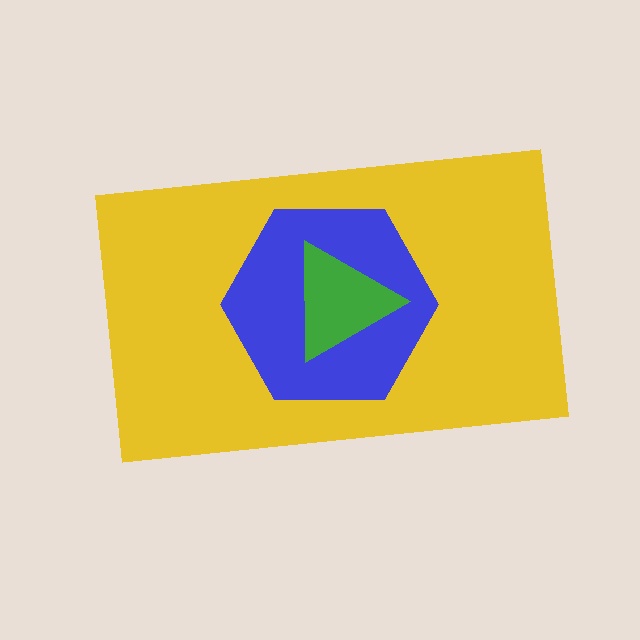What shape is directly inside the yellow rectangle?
The blue hexagon.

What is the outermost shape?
The yellow rectangle.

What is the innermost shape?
The green triangle.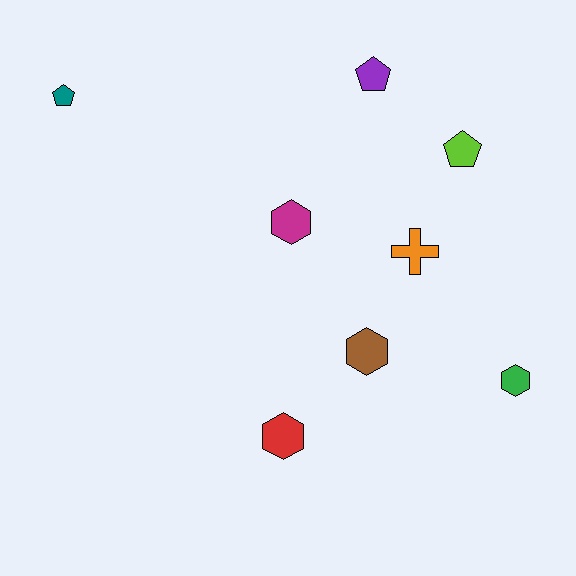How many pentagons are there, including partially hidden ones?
There are 3 pentagons.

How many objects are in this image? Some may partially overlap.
There are 8 objects.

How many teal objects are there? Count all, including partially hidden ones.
There is 1 teal object.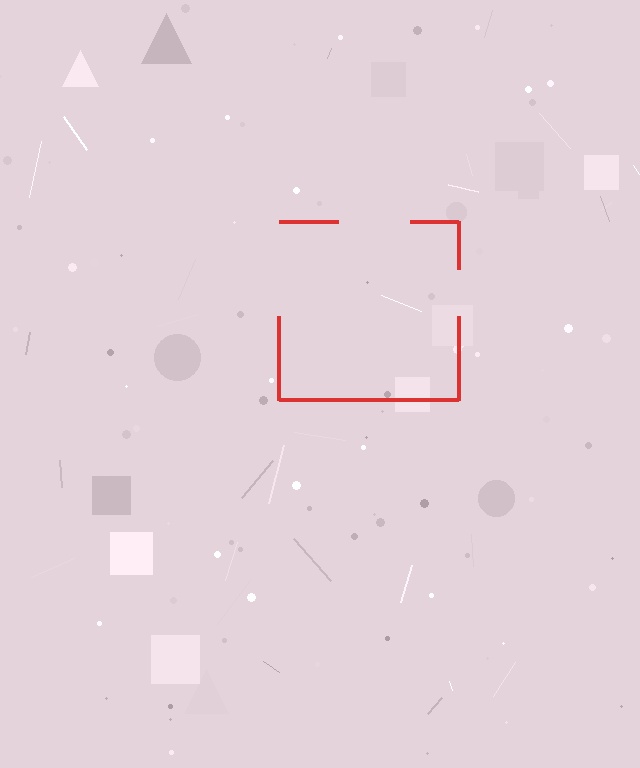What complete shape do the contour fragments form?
The contour fragments form a square.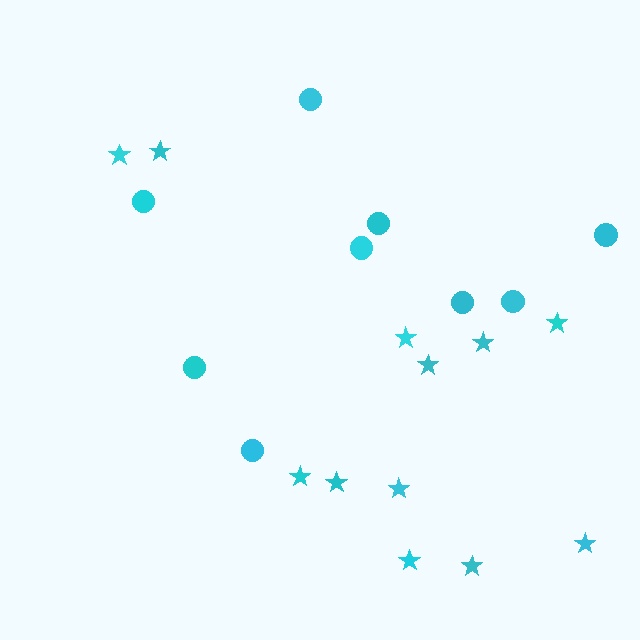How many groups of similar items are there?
There are 2 groups: one group of stars (12) and one group of circles (9).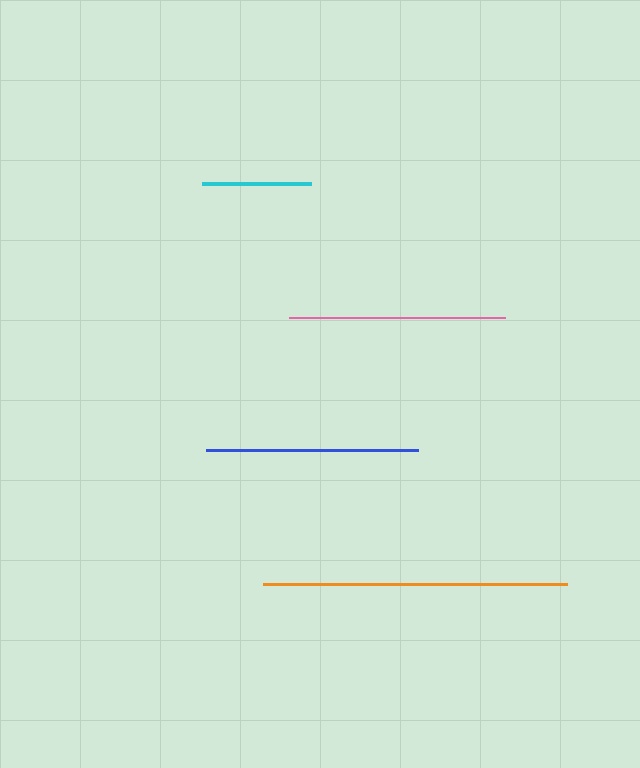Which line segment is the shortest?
The cyan line is the shortest at approximately 108 pixels.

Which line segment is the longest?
The orange line is the longest at approximately 305 pixels.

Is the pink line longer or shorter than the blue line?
The pink line is longer than the blue line.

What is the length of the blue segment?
The blue segment is approximately 212 pixels long.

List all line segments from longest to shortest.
From longest to shortest: orange, pink, blue, cyan.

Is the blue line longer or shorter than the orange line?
The orange line is longer than the blue line.